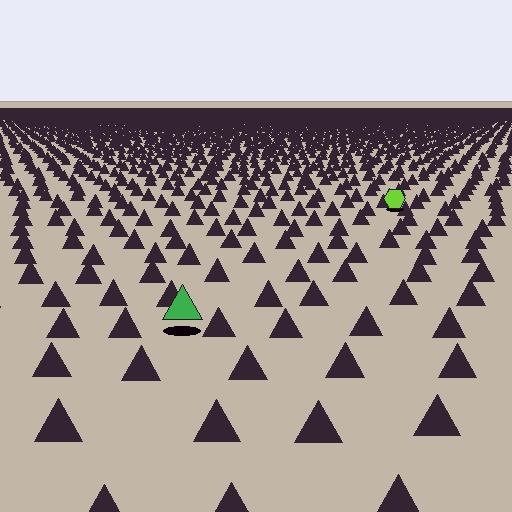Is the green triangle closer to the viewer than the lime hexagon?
Yes. The green triangle is closer — you can tell from the texture gradient: the ground texture is coarser near it.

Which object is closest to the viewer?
The green triangle is closest. The texture marks near it are larger and more spread out.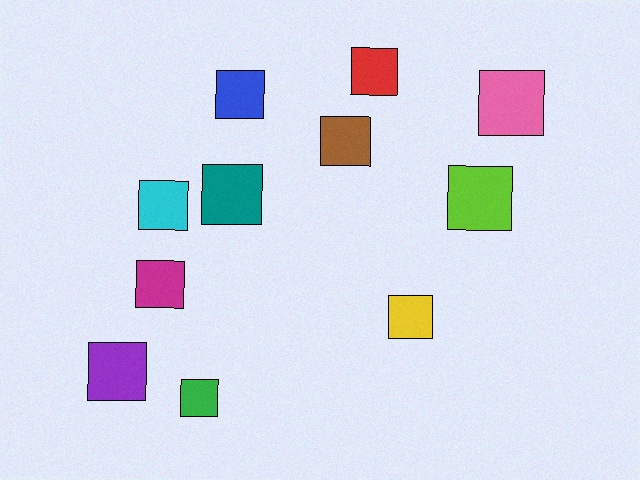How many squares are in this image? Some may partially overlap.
There are 11 squares.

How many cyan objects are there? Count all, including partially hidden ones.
There is 1 cyan object.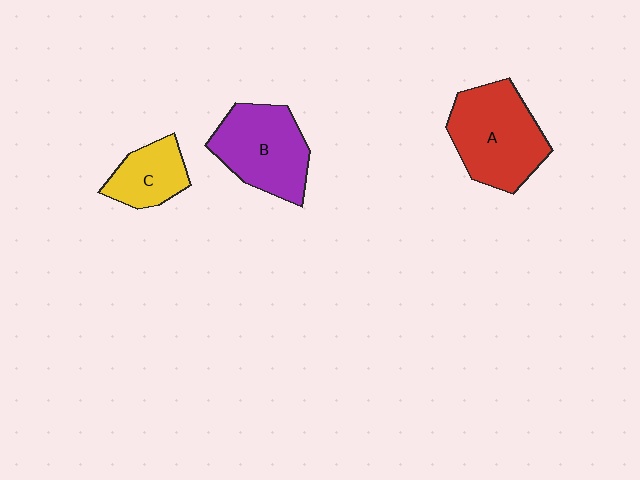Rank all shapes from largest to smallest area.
From largest to smallest: A (red), B (purple), C (yellow).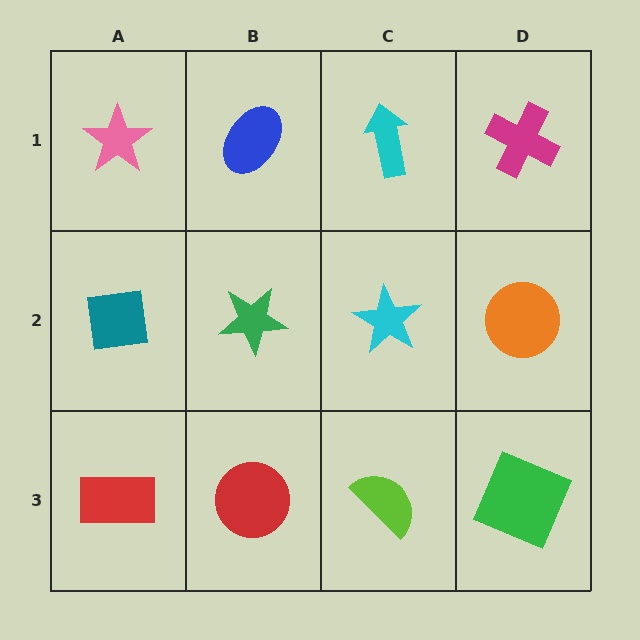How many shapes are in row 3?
4 shapes.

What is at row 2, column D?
An orange circle.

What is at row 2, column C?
A cyan star.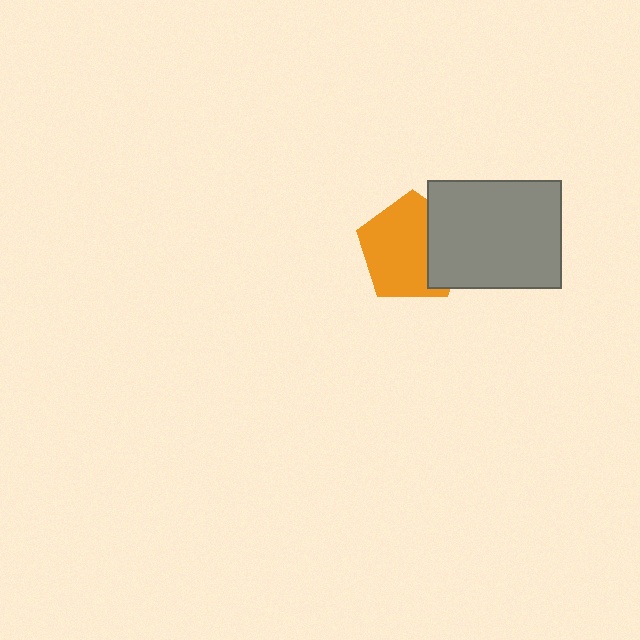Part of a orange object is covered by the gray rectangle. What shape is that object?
It is a pentagon.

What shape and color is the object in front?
The object in front is a gray rectangle.